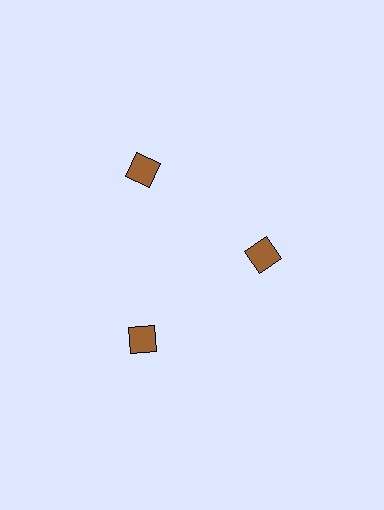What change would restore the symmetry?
The symmetry would be restored by moving it outward, back onto the ring so that all 3 diamonds sit at equal angles and equal distance from the center.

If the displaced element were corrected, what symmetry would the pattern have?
It would have 3-fold rotational symmetry — the pattern would map onto itself every 120 degrees.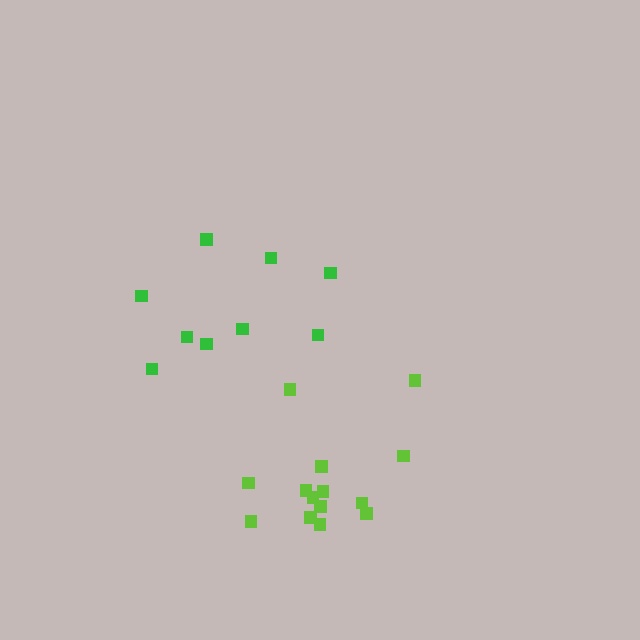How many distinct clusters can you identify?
There are 2 distinct clusters.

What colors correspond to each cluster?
The clusters are colored: lime, green.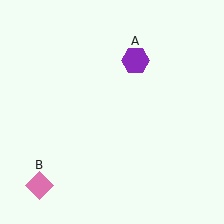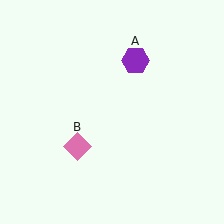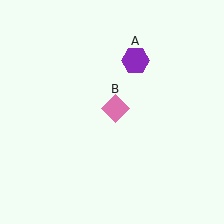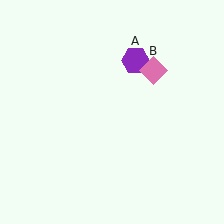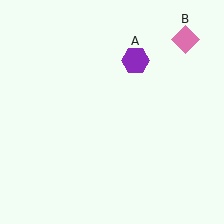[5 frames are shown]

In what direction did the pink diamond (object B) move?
The pink diamond (object B) moved up and to the right.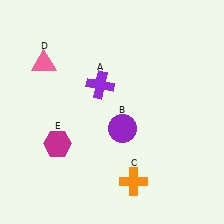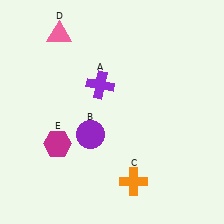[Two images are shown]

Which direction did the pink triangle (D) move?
The pink triangle (D) moved up.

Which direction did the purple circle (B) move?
The purple circle (B) moved left.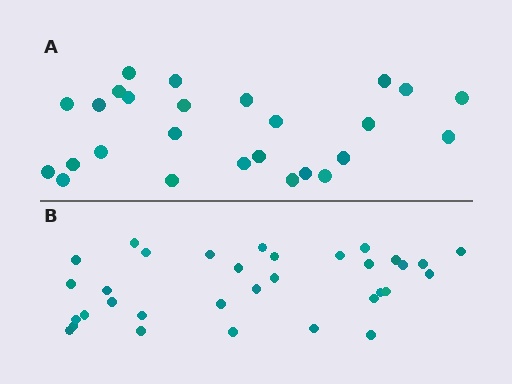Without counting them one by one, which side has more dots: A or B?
Region B (the bottom region) has more dots.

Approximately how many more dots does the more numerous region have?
Region B has roughly 8 or so more dots than region A.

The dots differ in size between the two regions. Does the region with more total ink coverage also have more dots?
No. Region A has more total ink coverage because its dots are larger, but region B actually contains more individual dots. Total area can be misleading — the number of items is what matters here.